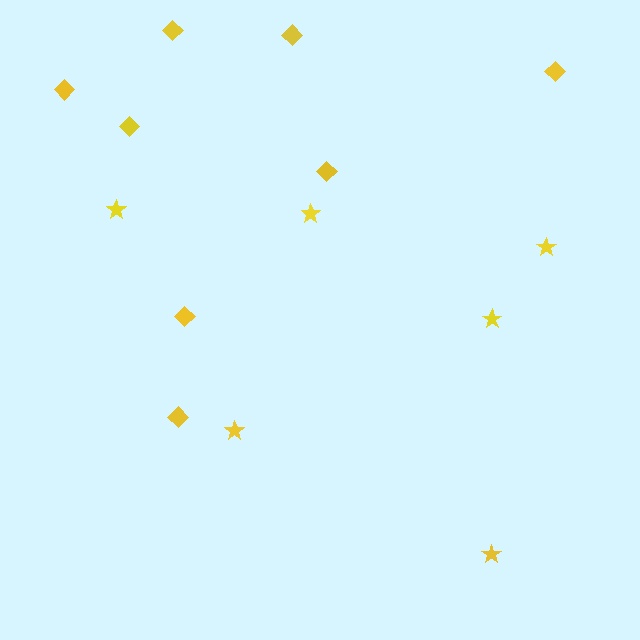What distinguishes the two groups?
There are 2 groups: one group of stars (6) and one group of diamonds (8).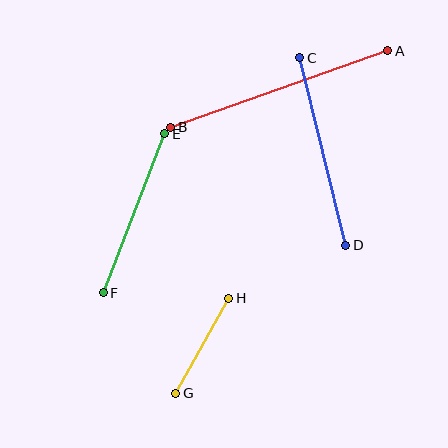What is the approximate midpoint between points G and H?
The midpoint is at approximately (202, 346) pixels.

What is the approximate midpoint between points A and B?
The midpoint is at approximately (279, 89) pixels.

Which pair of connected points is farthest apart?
Points A and B are farthest apart.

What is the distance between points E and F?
The distance is approximately 170 pixels.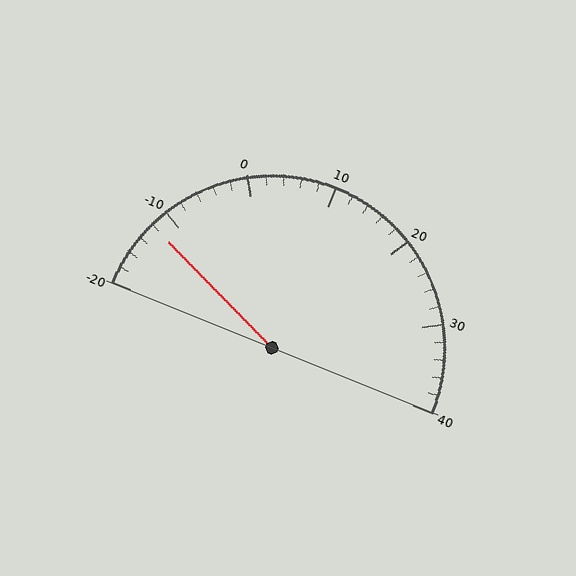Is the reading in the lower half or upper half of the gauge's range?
The reading is in the lower half of the range (-20 to 40).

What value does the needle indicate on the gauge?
The needle indicates approximately -12.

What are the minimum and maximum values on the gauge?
The gauge ranges from -20 to 40.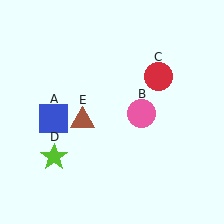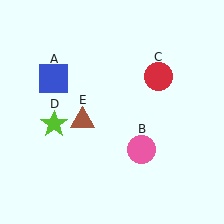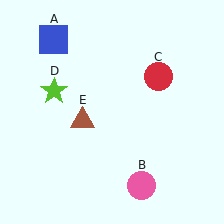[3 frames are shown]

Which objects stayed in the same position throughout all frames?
Red circle (object C) and brown triangle (object E) remained stationary.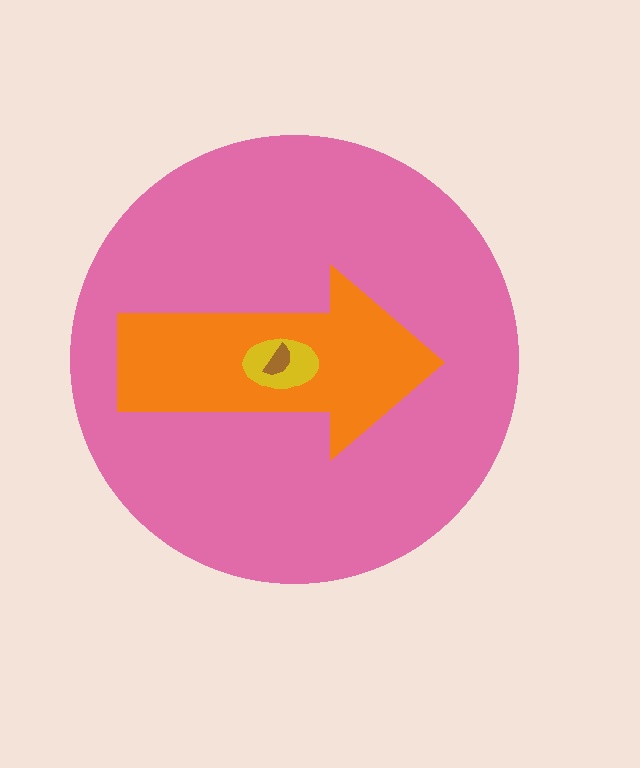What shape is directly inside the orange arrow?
The yellow ellipse.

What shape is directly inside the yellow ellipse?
The brown semicircle.